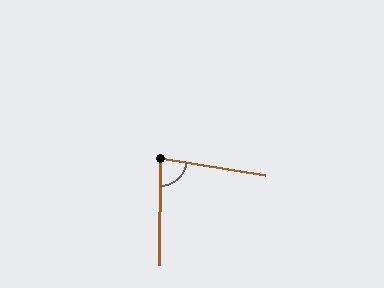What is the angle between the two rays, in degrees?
Approximately 81 degrees.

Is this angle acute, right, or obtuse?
It is acute.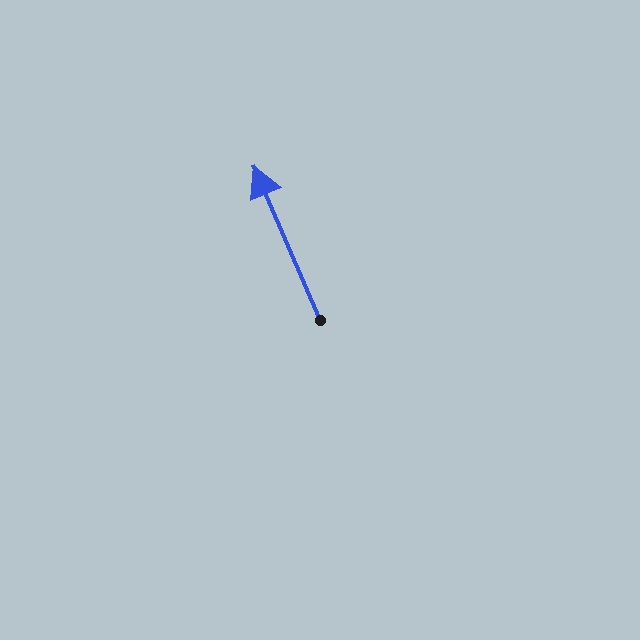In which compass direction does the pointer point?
Northwest.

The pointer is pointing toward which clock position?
Roughly 11 o'clock.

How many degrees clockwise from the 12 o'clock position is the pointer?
Approximately 337 degrees.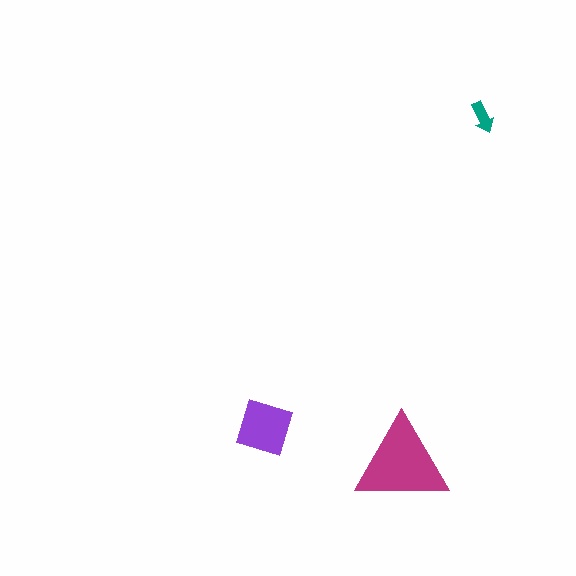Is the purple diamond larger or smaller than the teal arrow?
Larger.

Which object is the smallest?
The teal arrow.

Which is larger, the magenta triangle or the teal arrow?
The magenta triangle.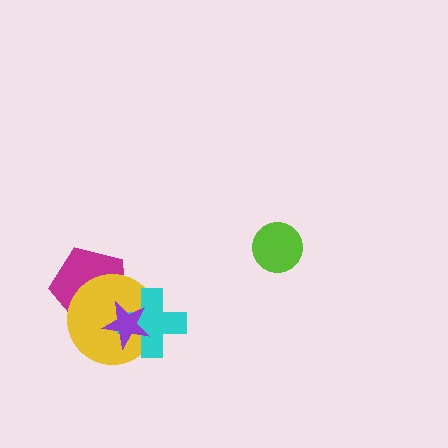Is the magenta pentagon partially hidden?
Yes, it is partially covered by another shape.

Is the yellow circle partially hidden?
Yes, it is partially covered by another shape.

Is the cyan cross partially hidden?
Yes, it is partially covered by another shape.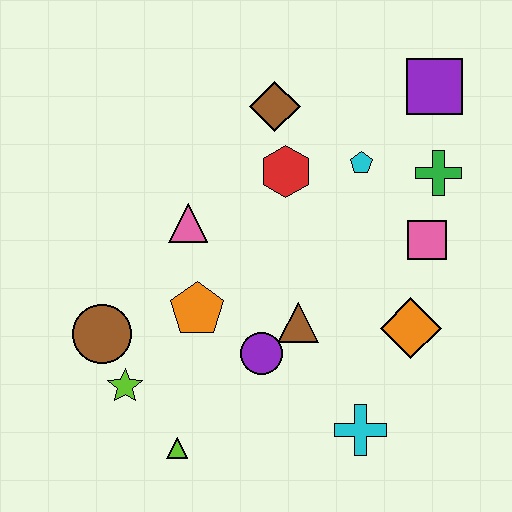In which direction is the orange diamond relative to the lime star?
The orange diamond is to the right of the lime star.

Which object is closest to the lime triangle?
The lime star is closest to the lime triangle.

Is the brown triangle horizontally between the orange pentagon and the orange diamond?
Yes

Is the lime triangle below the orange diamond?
Yes